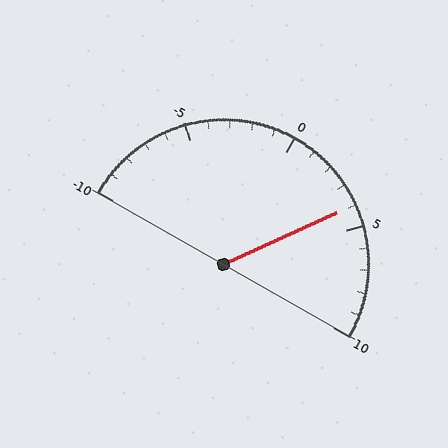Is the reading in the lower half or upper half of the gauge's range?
The reading is in the upper half of the range (-10 to 10).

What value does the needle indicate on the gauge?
The needle indicates approximately 4.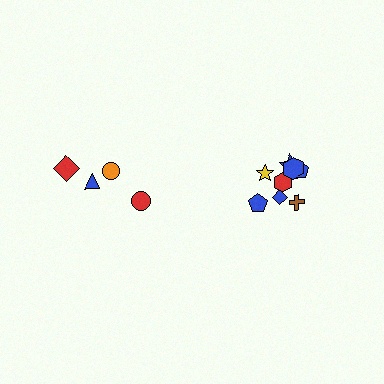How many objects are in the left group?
There are 4 objects.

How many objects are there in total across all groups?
There are 12 objects.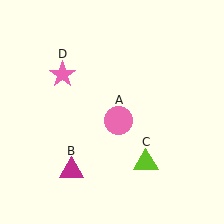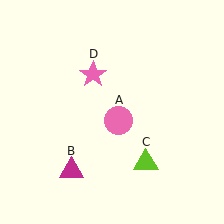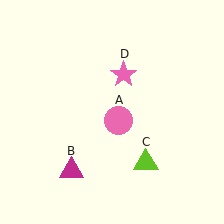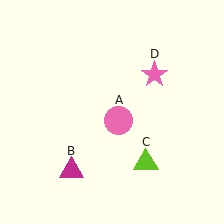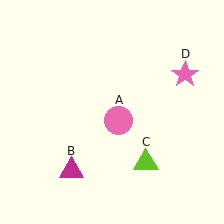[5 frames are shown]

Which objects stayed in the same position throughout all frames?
Pink circle (object A) and magenta triangle (object B) and lime triangle (object C) remained stationary.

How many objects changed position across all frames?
1 object changed position: pink star (object D).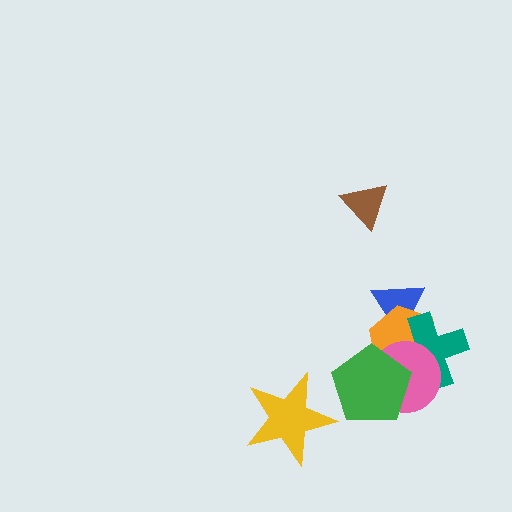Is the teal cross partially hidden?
Yes, it is partially covered by another shape.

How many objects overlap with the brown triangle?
0 objects overlap with the brown triangle.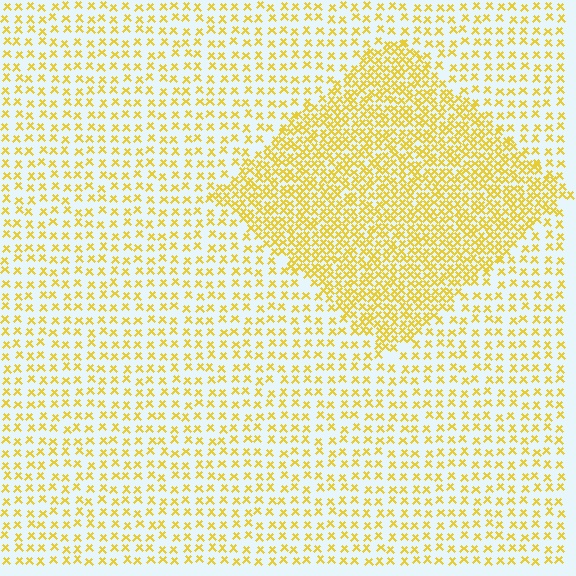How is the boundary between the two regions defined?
The boundary is defined by a change in element density (approximately 2.3x ratio). All elements are the same color, size, and shape.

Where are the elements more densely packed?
The elements are more densely packed inside the diamond boundary.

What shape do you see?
I see a diamond.